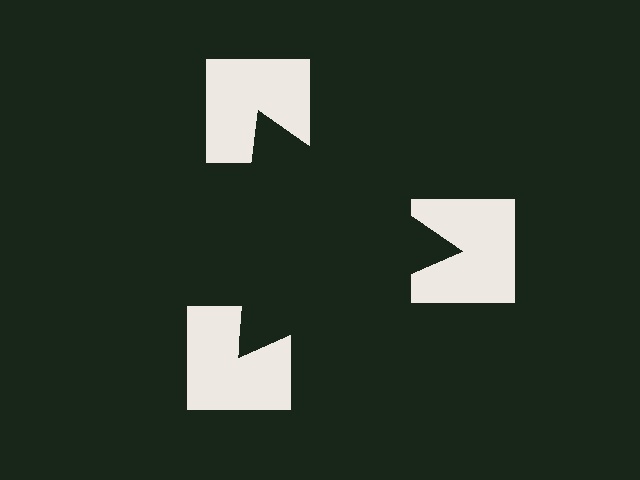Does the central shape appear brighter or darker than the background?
It typically appears slightly darker than the background, even though no actual brightness change is drawn.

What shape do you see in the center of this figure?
An illusory triangle — its edges are inferred from the aligned wedge cuts in the notched squares, not physically drawn.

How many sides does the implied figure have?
3 sides.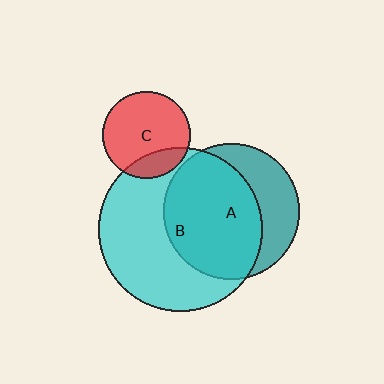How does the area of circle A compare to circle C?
Approximately 2.4 times.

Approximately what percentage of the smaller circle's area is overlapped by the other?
Approximately 65%.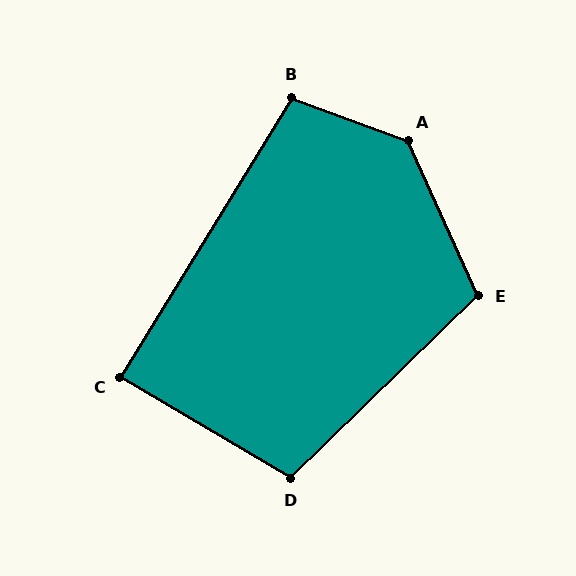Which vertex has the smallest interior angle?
C, at approximately 89 degrees.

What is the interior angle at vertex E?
Approximately 110 degrees (obtuse).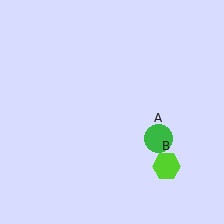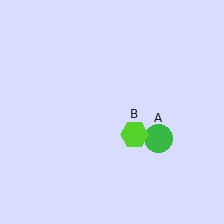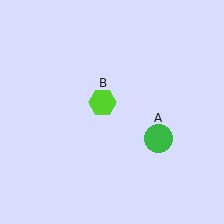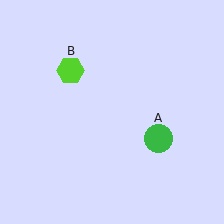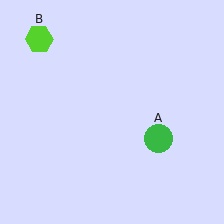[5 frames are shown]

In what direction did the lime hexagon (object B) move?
The lime hexagon (object B) moved up and to the left.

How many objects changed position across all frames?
1 object changed position: lime hexagon (object B).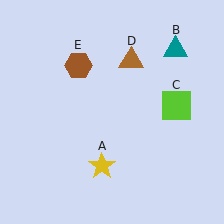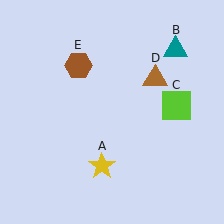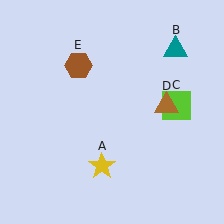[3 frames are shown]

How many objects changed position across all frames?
1 object changed position: brown triangle (object D).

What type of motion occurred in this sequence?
The brown triangle (object D) rotated clockwise around the center of the scene.